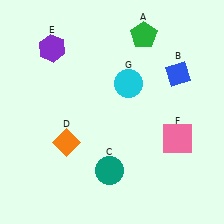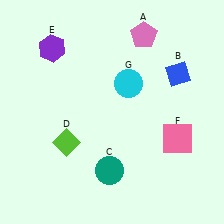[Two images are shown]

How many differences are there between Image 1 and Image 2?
There are 2 differences between the two images.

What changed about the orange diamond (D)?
In Image 1, D is orange. In Image 2, it changed to lime.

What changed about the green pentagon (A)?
In Image 1, A is green. In Image 2, it changed to pink.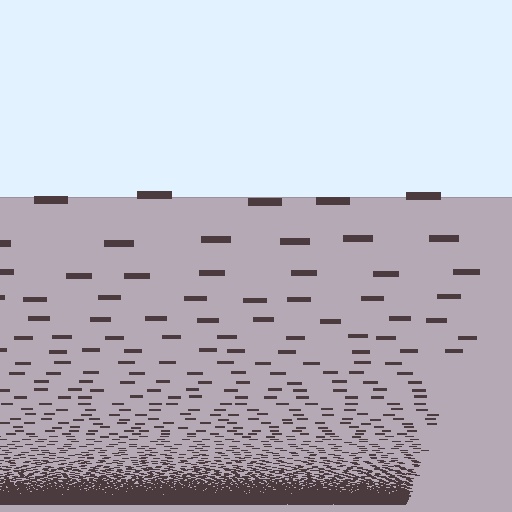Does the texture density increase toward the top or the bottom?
Density increases toward the bottom.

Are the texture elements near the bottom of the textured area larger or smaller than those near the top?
Smaller. The gradient is inverted — elements near the bottom are smaller and denser.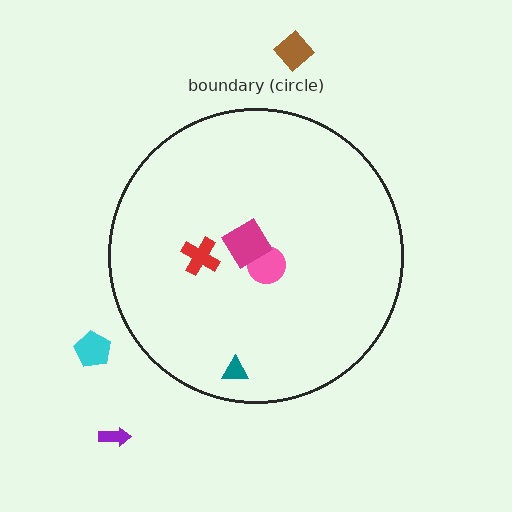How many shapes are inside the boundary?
4 inside, 3 outside.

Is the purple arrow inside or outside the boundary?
Outside.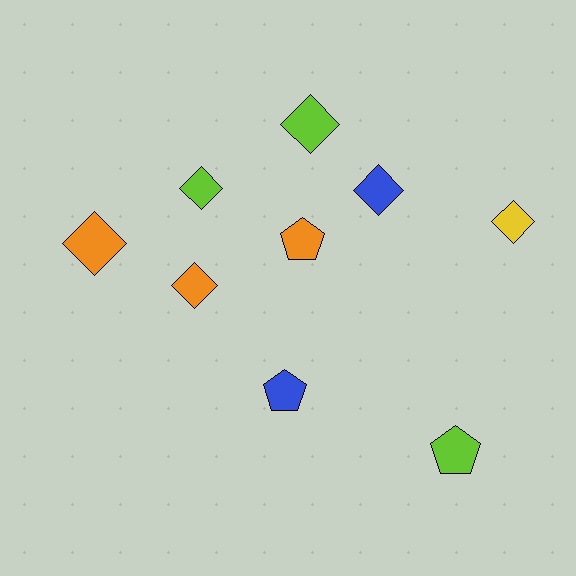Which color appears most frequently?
Lime, with 3 objects.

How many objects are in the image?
There are 9 objects.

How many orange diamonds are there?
There are 2 orange diamonds.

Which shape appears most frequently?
Diamond, with 6 objects.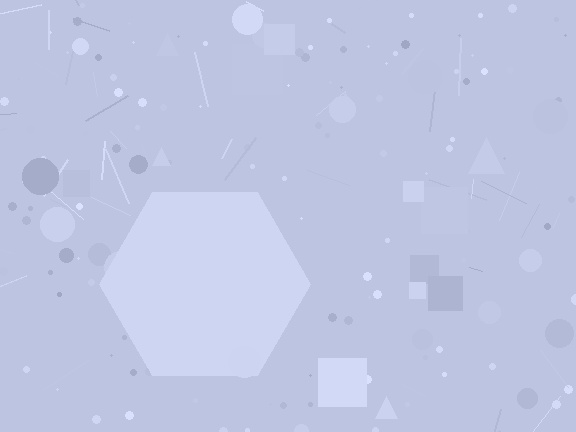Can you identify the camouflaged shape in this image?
The camouflaged shape is a hexagon.